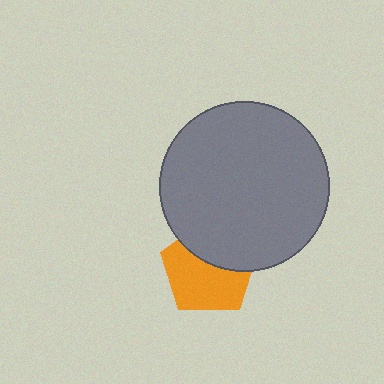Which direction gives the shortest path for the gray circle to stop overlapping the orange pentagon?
Moving up gives the shortest separation.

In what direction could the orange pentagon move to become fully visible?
The orange pentagon could move down. That would shift it out from behind the gray circle entirely.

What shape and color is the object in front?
The object in front is a gray circle.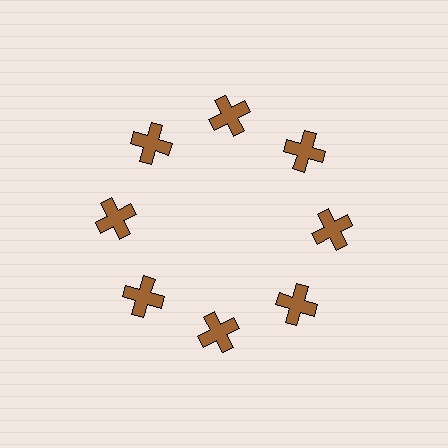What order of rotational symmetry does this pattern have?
This pattern has 8-fold rotational symmetry.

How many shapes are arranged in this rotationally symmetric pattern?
There are 8 shapes, arranged in 8 groups of 1.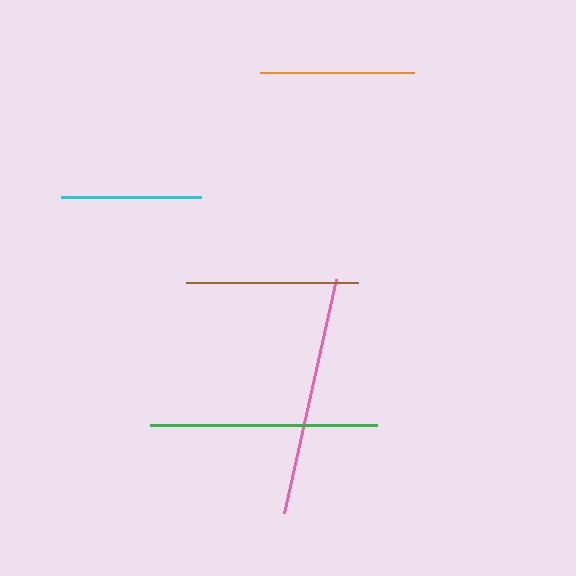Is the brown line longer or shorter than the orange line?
The brown line is longer than the orange line.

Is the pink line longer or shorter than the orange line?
The pink line is longer than the orange line.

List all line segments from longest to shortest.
From longest to shortest: pink, green, brown, orange, cyan.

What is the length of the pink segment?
The pink segment is approximately 239 pixels long.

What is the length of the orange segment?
The orange segment is approximately 154 pixels long.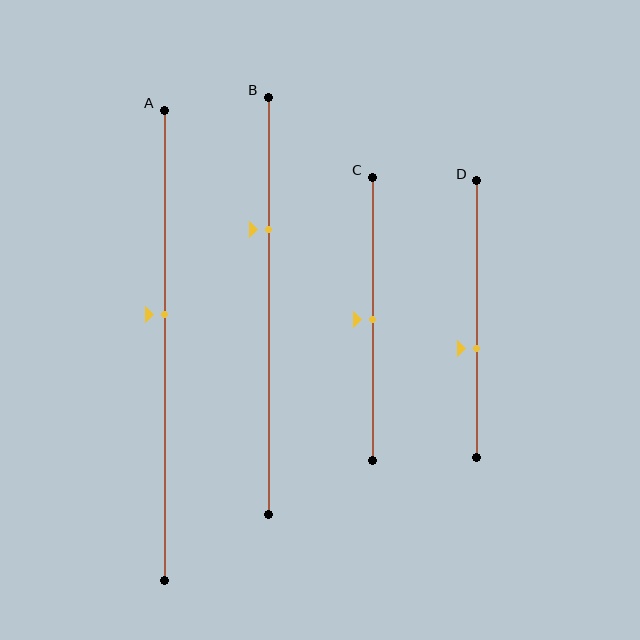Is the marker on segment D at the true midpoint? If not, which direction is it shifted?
No, the marker on segment D is shifted downward by about 11% of the segment length.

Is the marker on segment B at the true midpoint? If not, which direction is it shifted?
No, the marker on segment B is shifted upward by about 18% of the segment length.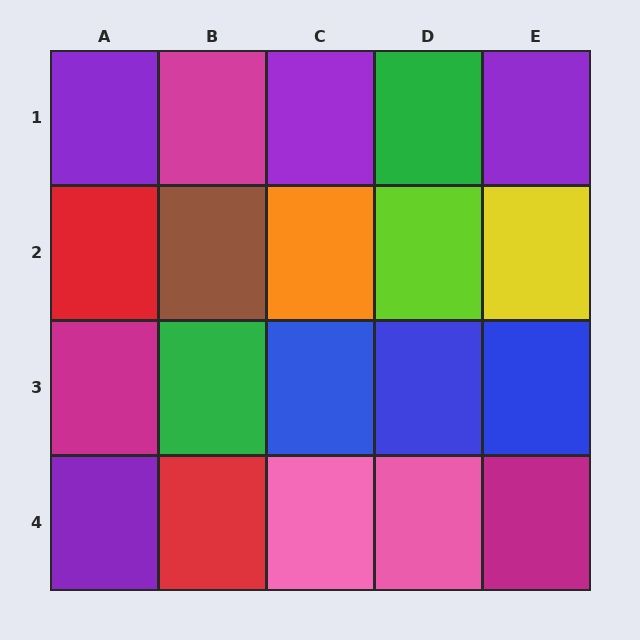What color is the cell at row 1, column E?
Purple.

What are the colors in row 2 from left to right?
Red, brown, orange, lime, yellow.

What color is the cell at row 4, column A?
Purple.